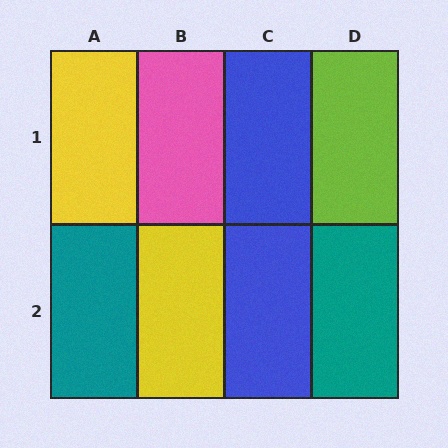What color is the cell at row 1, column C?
Blue.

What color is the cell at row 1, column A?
Yellow.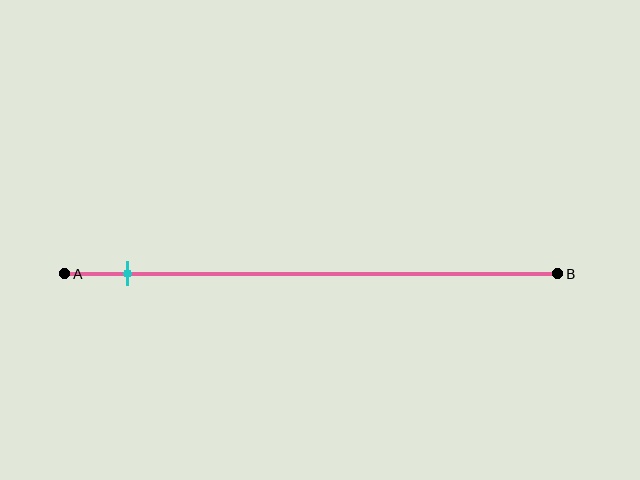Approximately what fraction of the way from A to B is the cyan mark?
The cyan mark is approximately 15% of the way from A to B.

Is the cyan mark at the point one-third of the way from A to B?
No, the mark is at about 15% from A, not at the 33% one-third point.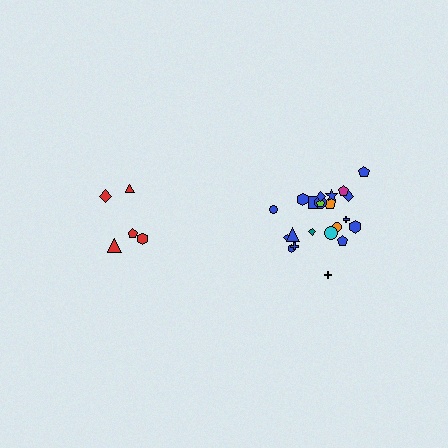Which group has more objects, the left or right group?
The right group.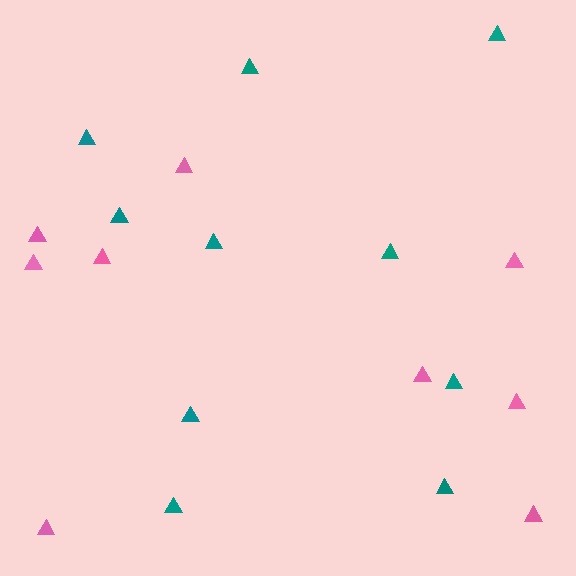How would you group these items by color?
There are 2 groups: one group of teal triangles (10) and one group of pink triangles (9).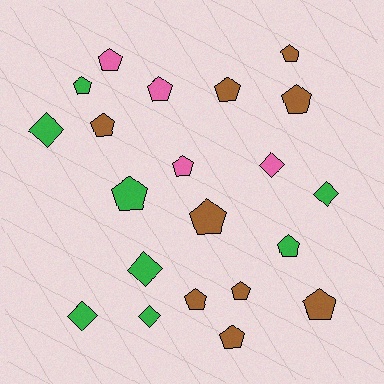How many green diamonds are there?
There are 5 green diamonds.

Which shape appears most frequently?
Pentagon, with 15 objects.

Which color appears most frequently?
Brown, with 9 objects.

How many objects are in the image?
There are 21 objects.